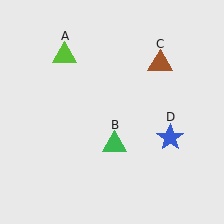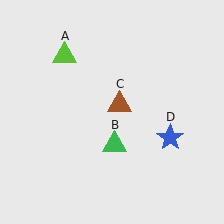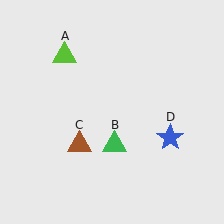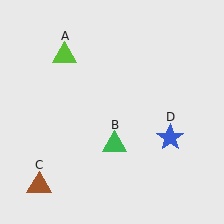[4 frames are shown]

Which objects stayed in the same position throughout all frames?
Lime triangle (object A) and green triangle (object B) and blue star (object D) remained stationary.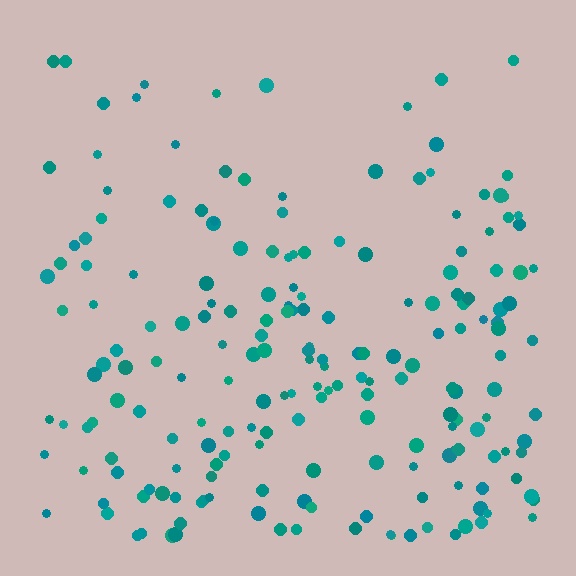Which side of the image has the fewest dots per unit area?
The top.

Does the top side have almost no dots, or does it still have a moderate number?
Still a moderate number, just noticeably fewer than the bottom.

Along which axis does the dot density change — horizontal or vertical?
Vertical.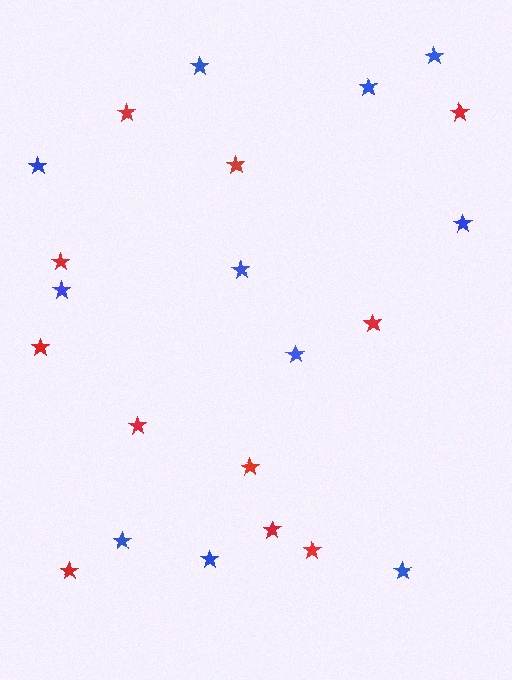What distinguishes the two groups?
There are 2 groups: one group of blue stars (11) and one group of red stars (11).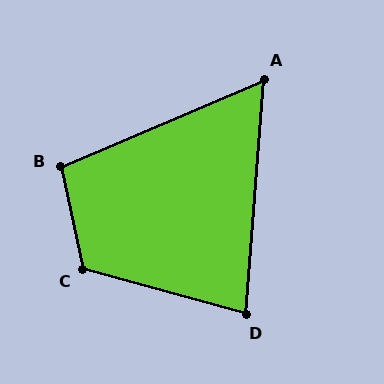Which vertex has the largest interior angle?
C, at approximately 117 degrees.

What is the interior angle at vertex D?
Approximately 79 degrees (acute).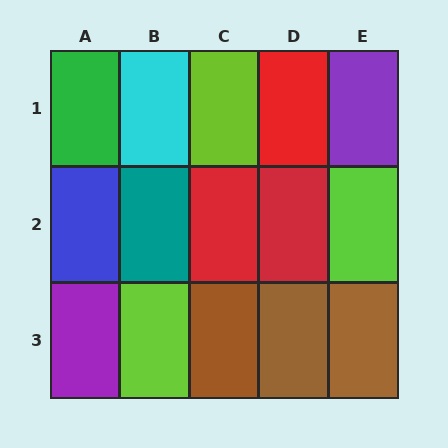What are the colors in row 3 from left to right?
Purple, lime, brown, brown, brown.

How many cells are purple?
2 cells are purple.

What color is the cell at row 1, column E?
Purple.